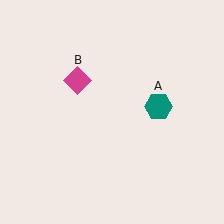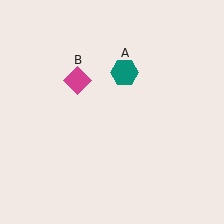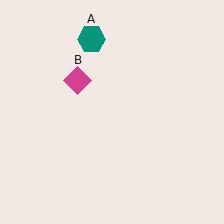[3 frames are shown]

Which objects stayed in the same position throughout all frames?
Magenta diamond (object B) remained stationary.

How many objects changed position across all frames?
1 object changed position: teal hexagon (object A).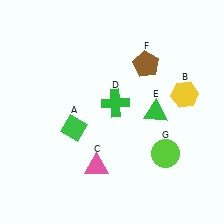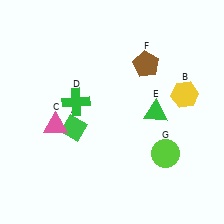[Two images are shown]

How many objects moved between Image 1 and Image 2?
2 objects moved between the two images.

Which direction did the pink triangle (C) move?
The pink triangle (C) moved up.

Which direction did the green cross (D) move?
The green cross (D) moved left.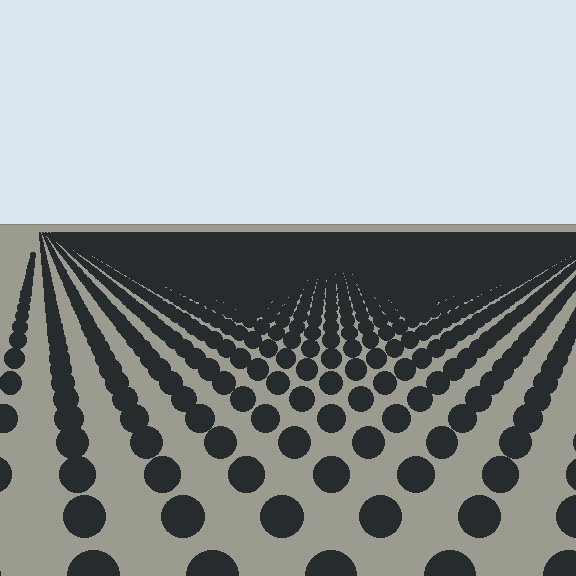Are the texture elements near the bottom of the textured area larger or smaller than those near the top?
Larger. Near the bottom, elements are closer to the viewer and appear at a bigger on-screen size.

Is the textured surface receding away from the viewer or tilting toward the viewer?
The surface is receding away from the viewer. Texture elements get smaller and denser toward the top.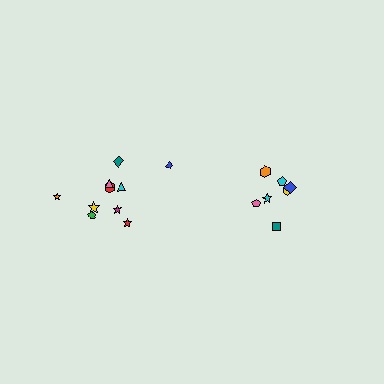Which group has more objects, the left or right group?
The left group.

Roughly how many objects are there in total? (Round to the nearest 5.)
Roughly 15 objects in total.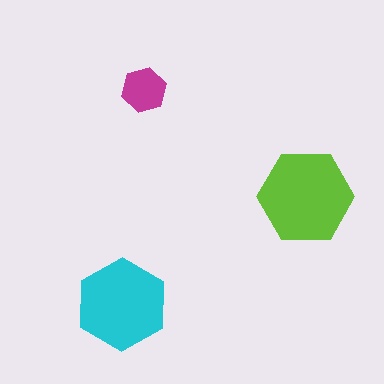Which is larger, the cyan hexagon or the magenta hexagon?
The cyan one.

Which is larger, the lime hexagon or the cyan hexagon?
The lime one.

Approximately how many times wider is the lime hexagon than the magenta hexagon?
About 2 times wider.